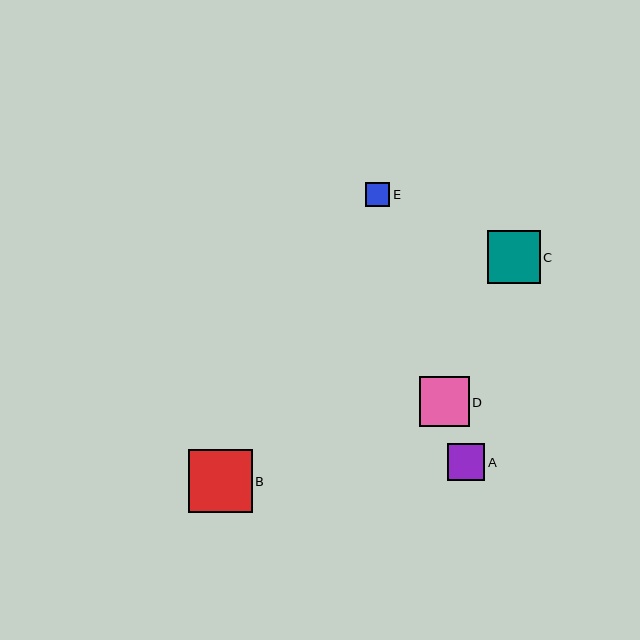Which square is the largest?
Square B is the largest with a size of approximately 63 pixels.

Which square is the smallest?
Square E is the smallest with a size of approximately 24 pixels.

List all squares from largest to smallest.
From largest to smallest: B, C, D, A, E.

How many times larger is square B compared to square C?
Square B is approximately 1.2 times the size of square C.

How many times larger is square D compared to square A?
Square D is approximately 1.4 times the size of square A.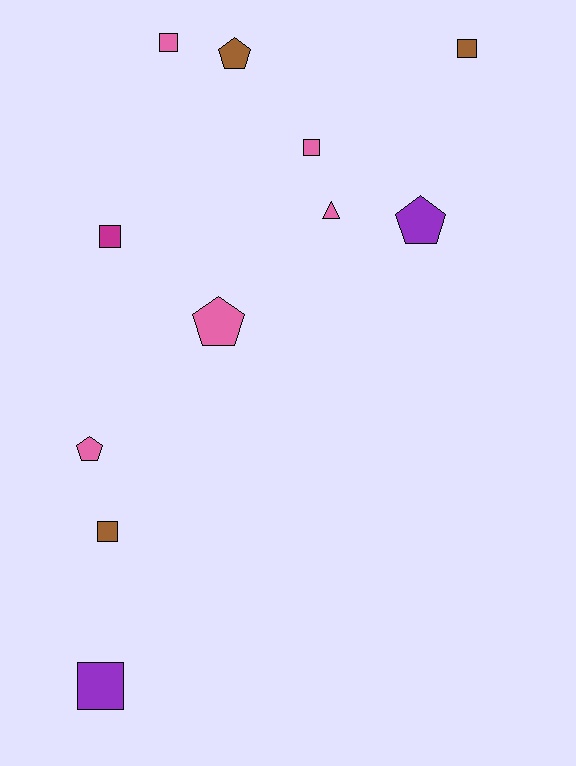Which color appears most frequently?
Pink, with 5 objects.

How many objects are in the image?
There are 11 objects.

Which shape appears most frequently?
Square, with 6 objects.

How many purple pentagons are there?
There is 1 purple pentagon.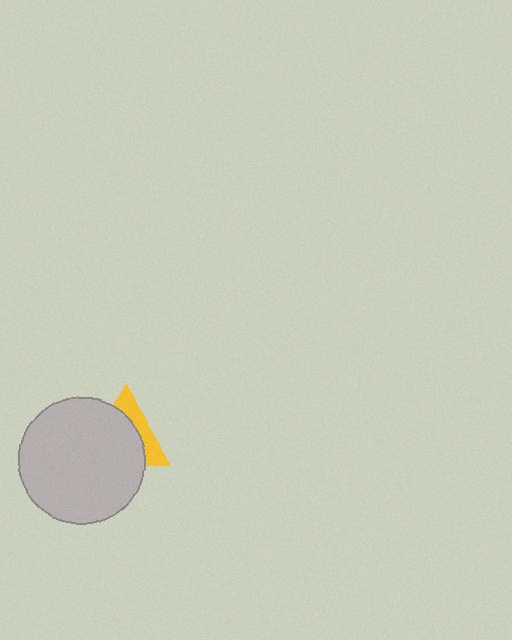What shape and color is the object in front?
The object in front is a light gray circle.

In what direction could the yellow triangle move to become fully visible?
The yellow triangle could move toward the upper-right. That would shift it out from behind the light gray circle entirely.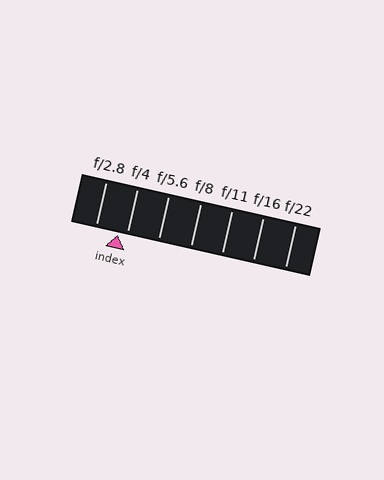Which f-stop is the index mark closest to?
The index mark is closest to f/4.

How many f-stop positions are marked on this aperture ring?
There are 7 f-stop positions marked.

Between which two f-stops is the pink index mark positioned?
The index mark is between f/2.8 and f/4.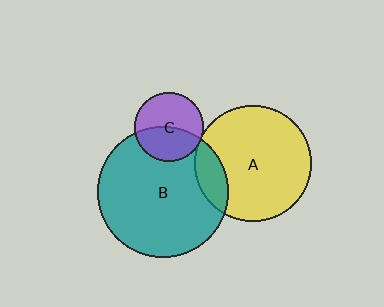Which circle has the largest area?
Circle B (teal).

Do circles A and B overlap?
Yes.